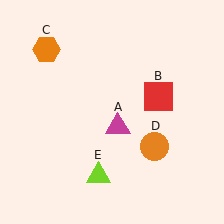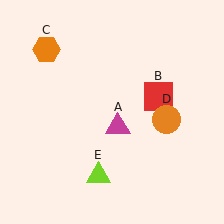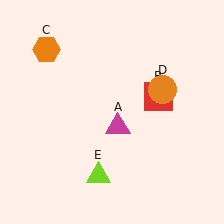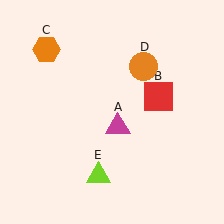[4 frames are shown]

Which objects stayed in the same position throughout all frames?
Magenta triangle (object A) and red square (object B) and orange hexagon (object C) and lime triangle (object E) remained stationary.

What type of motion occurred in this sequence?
The orange circle (object D) rotated counterclockwise around the center of the scene.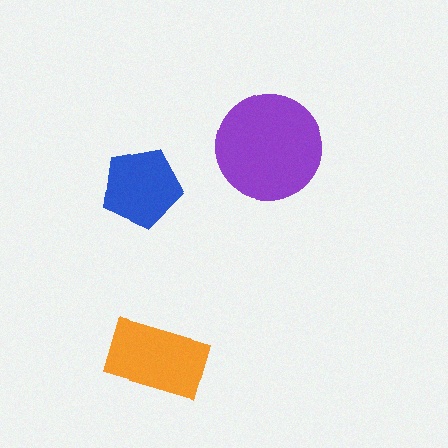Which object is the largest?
The purple circle.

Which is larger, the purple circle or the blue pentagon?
The purple circle.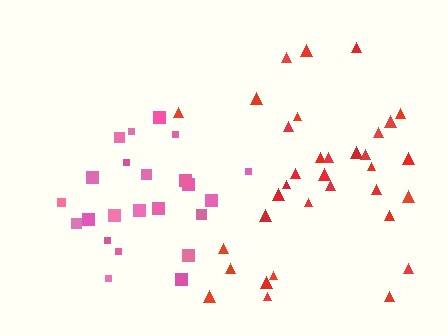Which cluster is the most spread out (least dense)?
Red.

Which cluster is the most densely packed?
Pink.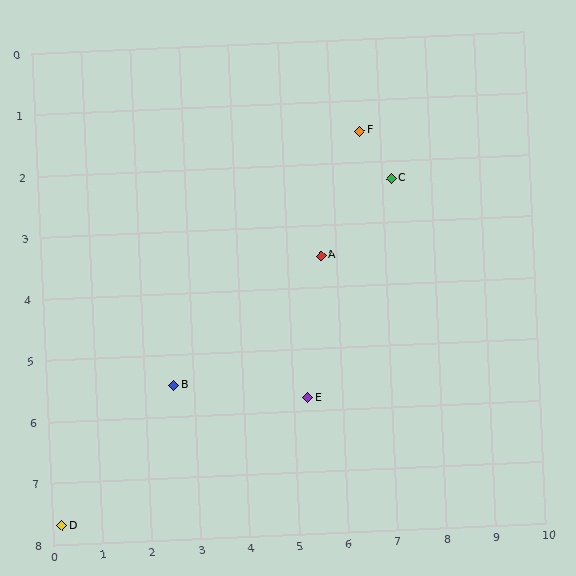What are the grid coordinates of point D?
Point D is at approximately (0.2, 7.7).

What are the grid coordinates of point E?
Point E is at approximately (5.3, 5.8).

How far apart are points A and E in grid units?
Points A and E are about 2.3 grid units apart.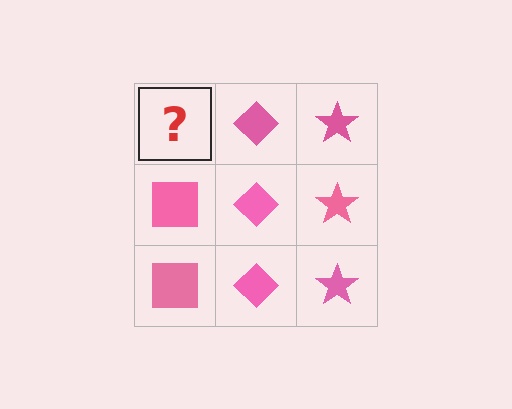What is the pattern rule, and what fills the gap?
The rule is that each column has a consistent shape. The gap should be filled with a pink square.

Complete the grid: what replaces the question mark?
The question mark should be replaced with a pink square.